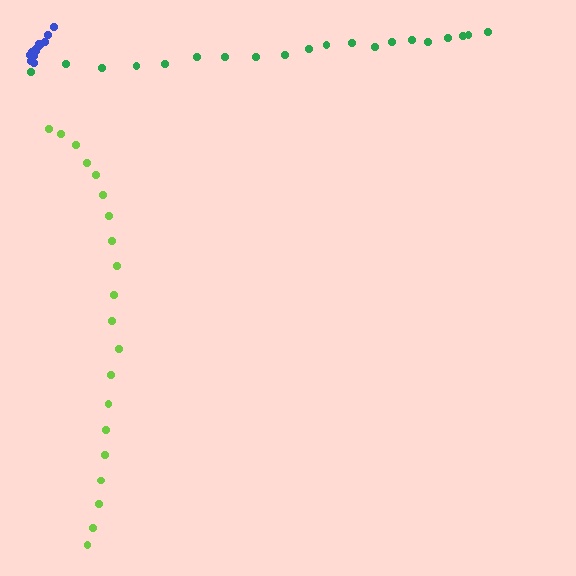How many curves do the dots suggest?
There are 3 distinct paths.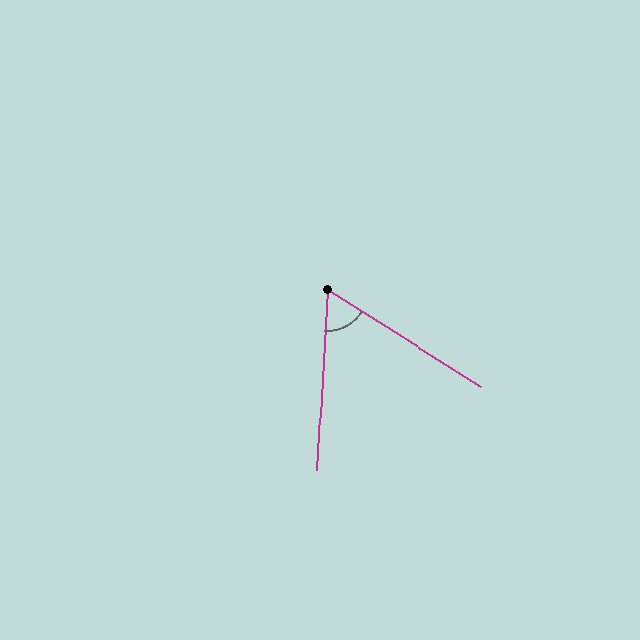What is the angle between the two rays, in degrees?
Approximately 61 degrees.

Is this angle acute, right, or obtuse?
It is acute.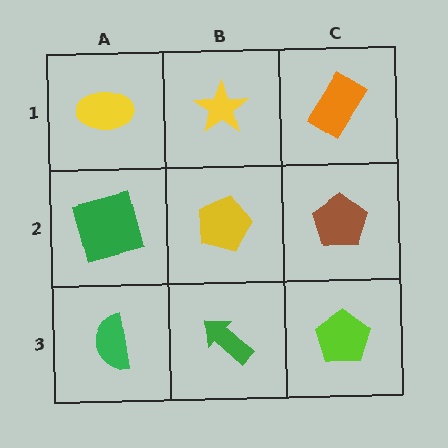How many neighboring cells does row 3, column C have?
2.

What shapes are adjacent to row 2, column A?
A yellow ellipse (row 1, column A), a green semicircle (row 3, column A), a yellow pentagon (row 2, column B).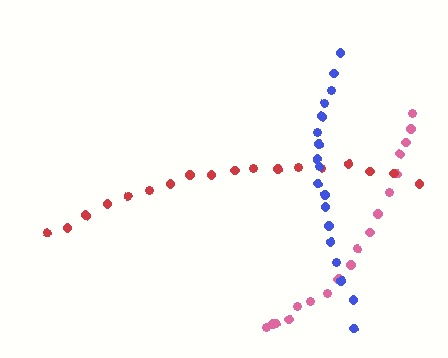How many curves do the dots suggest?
There are 3 distinct paths.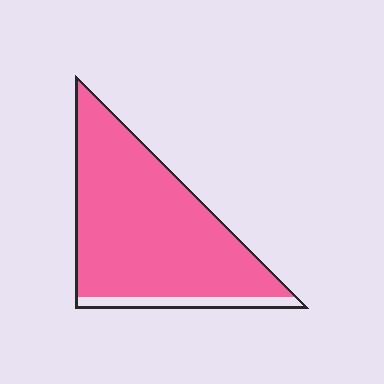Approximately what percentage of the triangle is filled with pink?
Approximately 90%.